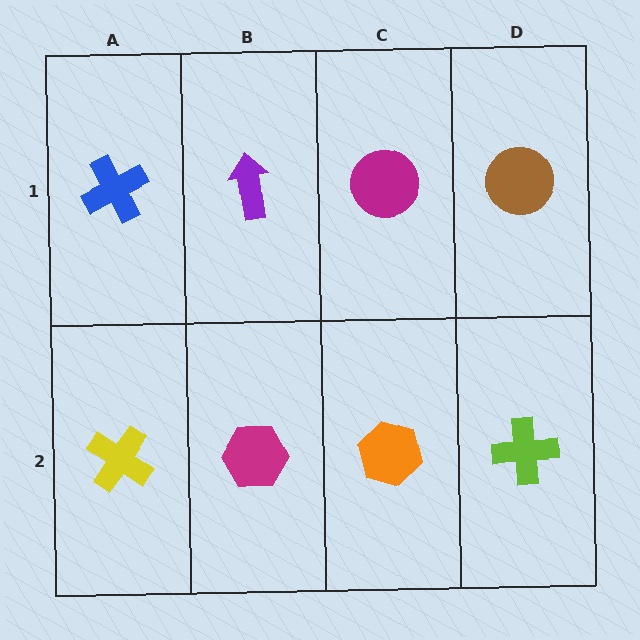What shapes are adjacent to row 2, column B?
A purple arrow (row 1, column B), a yellow cross (row 2, column A), an orange hexagon (row 2, column C).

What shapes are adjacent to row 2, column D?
A brown circle (row 1, column D), an orange hexagon (row 2, column C).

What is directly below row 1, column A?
A yellow cross.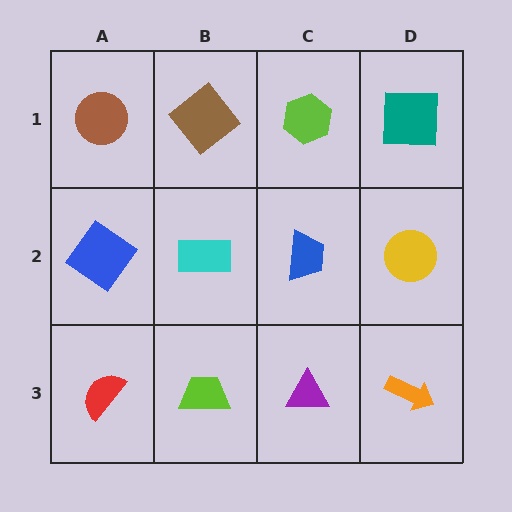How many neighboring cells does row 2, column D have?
3.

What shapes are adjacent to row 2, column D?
A teal square (row 1, column D), an orange arrow (row 3, column D), a blue trapezoid (row 2, column C).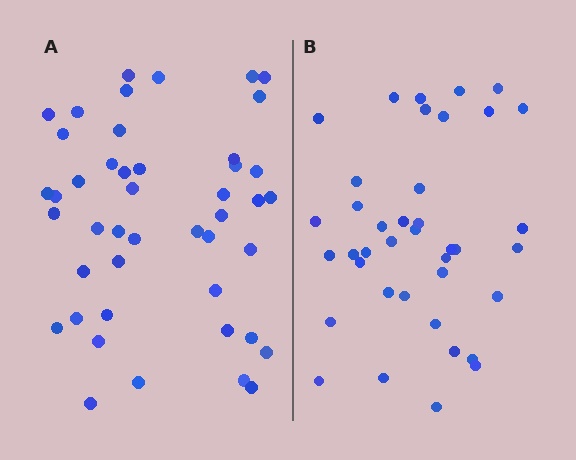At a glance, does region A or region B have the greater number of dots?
Region A (the left region) has more dots.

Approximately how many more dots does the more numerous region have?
Region A has about 6 more dots than region B.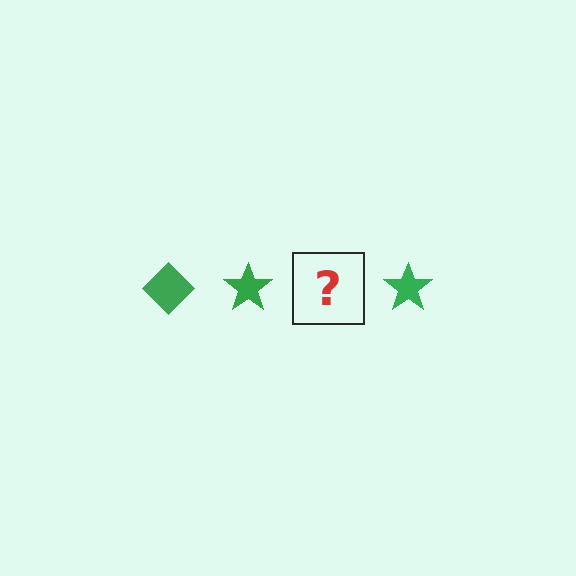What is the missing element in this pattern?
The missing element is a green diamond.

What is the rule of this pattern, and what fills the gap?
The rule is that the pattern cycles through diamond, star shapes in green. The gap should be filled with a green diamond.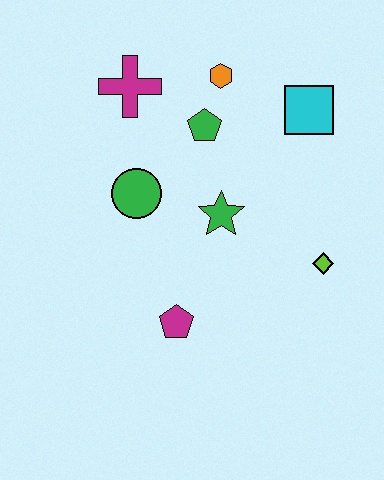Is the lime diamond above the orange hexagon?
No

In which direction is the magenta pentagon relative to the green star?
The magenta pentagon is below the green star.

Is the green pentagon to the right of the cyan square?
No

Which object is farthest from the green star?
The magenta cross is farthest from the green star.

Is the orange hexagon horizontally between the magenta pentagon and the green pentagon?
No